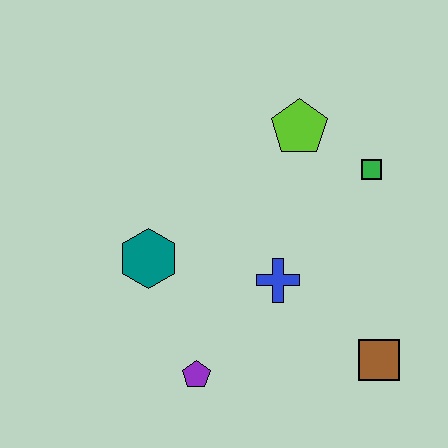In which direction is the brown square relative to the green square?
The brown square is below the green square.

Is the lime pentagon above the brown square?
Yes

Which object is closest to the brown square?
The blue cross is closest to the brown square.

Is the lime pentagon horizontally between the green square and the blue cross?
Yes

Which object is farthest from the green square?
The purple pentagon is farthest from the green square.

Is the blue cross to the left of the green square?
Yes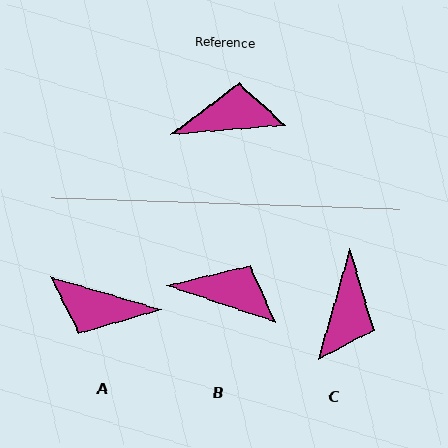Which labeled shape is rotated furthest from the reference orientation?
A, about 159 degrees away.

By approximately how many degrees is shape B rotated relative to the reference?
Approximately 23 degrees clockwise.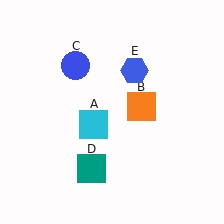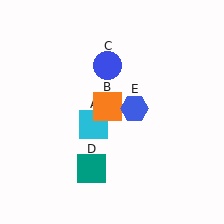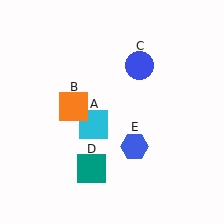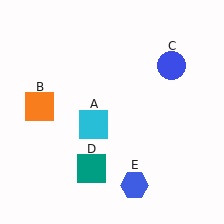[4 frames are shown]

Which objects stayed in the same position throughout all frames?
Cyan square (object A) and teal square (object D) remained stationary.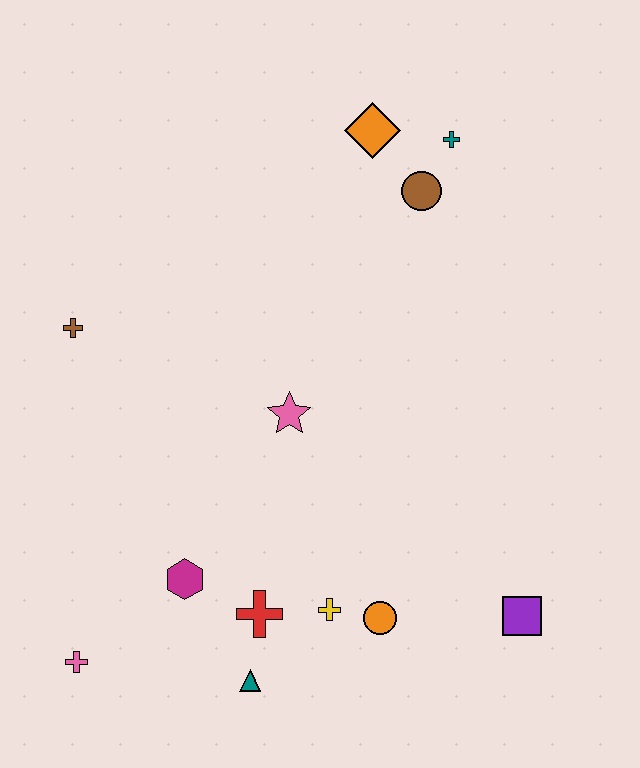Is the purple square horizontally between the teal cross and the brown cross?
No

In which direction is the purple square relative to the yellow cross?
The purple square is to the right of the yellow cross.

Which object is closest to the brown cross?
The pink star is closest to the brown cross.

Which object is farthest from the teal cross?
The pink cross is farthest from the teal cross.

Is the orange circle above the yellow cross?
No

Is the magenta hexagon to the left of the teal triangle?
Yes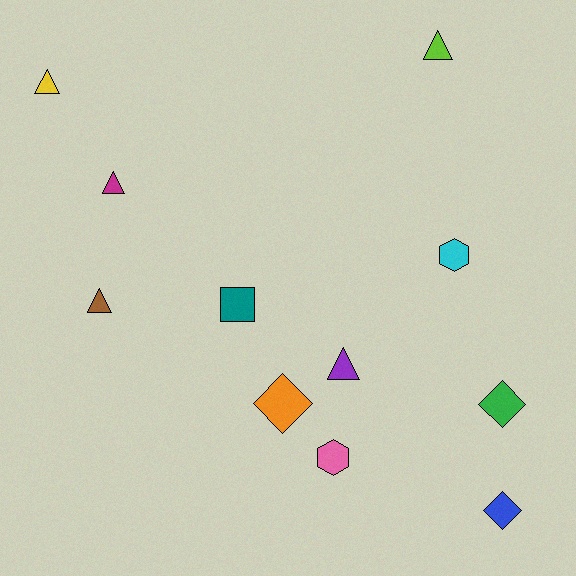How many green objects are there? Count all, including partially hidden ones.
There is 1 green object.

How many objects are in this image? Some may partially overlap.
There are 11 objects.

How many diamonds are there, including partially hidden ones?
There are 3 diamonds.